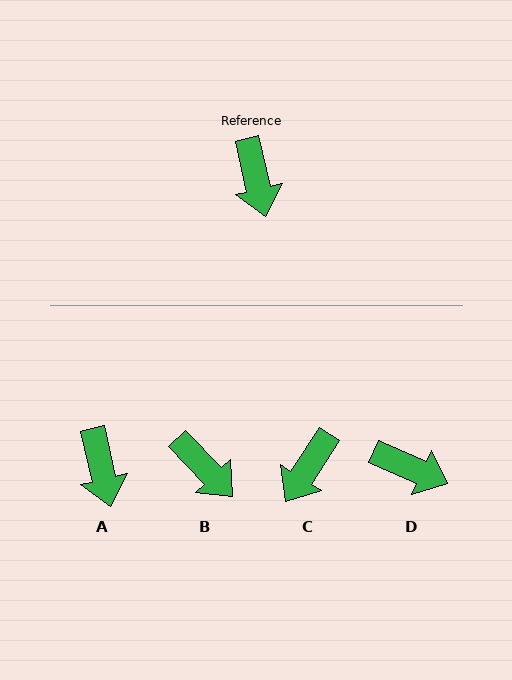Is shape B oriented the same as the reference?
No, it is off by about 31 degrees.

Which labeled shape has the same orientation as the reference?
A.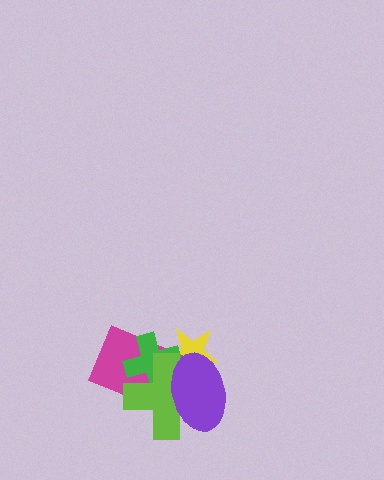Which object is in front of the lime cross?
The purple ellipse is in front of the lime cross.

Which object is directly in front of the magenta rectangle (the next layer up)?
The green cross is directly in front of the magenta rectangle.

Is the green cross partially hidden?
Yes, it is partially covered by another shape.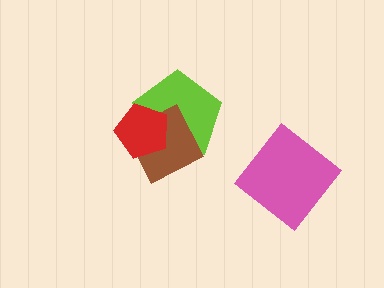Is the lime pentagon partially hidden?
Yes, it is partially covered by another shape.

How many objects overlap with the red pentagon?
2 objects overlap with the red pentagon.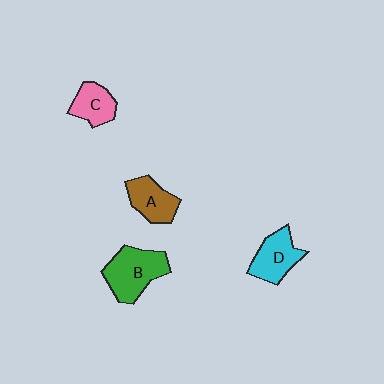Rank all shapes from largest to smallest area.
From largest to smallest: B (green), D (cyan), A (brown), C (pink).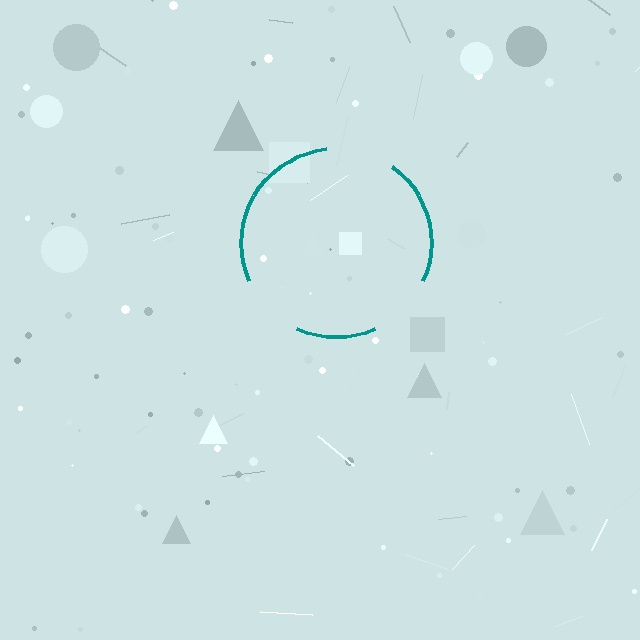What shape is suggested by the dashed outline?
The dashed outline suggests a circle.